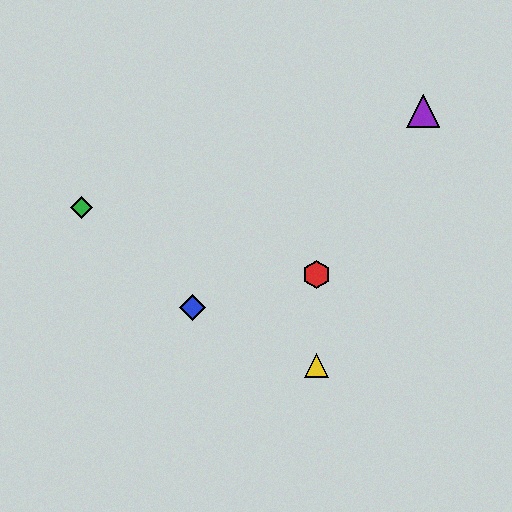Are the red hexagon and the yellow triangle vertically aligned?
Yes, both are at x≈317.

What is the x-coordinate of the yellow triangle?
The yellow triangle is at x≈317.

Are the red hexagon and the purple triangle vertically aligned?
No, the red hexagon is at x≈317 and the purple triangle is at x≈423.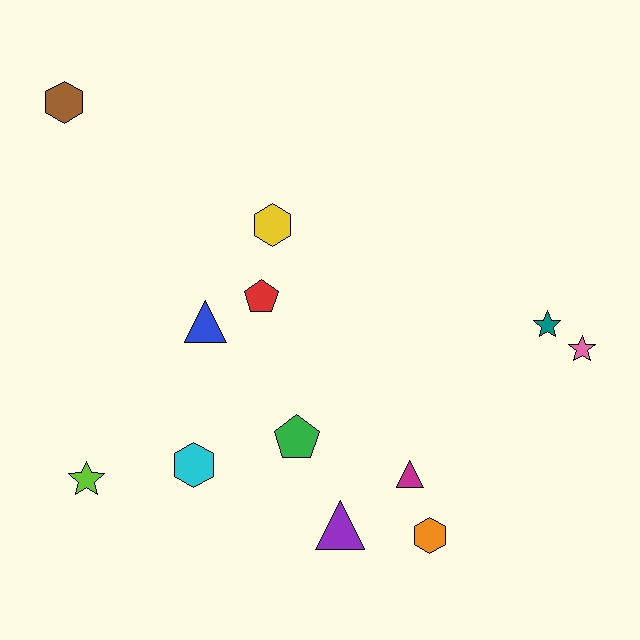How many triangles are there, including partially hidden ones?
There are 3 triangles.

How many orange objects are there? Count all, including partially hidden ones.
There is 1 orange object.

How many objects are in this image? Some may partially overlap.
There are 12 objects.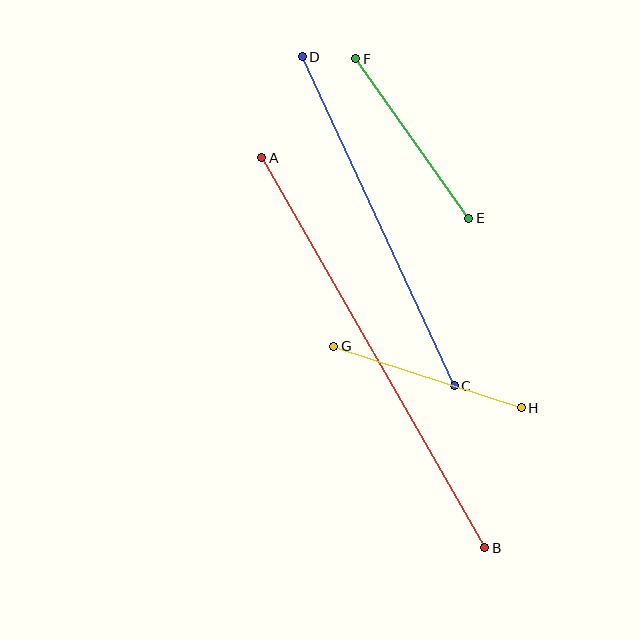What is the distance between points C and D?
The distance is approximately 363 pixels.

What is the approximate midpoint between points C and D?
The midpoint is at approximately (378, 221) pixels.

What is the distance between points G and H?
The distance is approximately 198 pixels.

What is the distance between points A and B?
The distance is approximately 450 pixels.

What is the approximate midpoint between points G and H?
The midpoint is at approximately (428, 377) pixels.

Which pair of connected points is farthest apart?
Points A and B are farthest apart.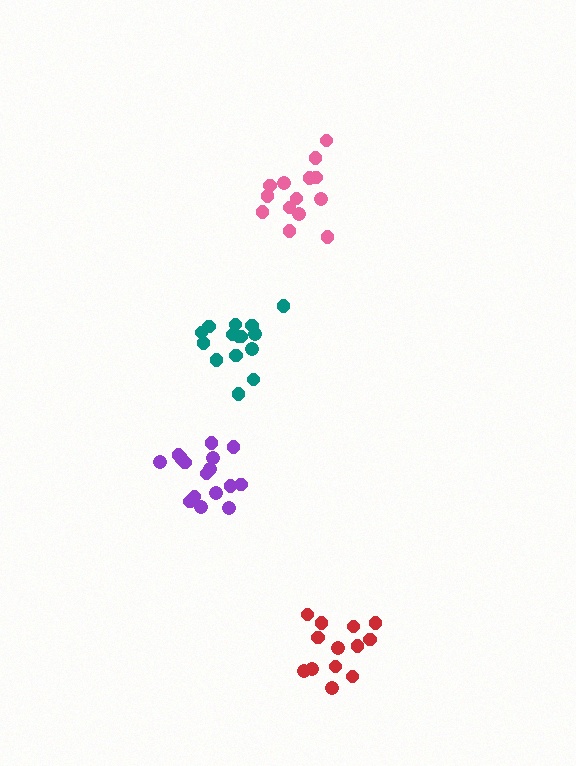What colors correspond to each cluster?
The clusters are colored: purple, pink, teal, red.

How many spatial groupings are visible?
There are 4 spatial groupings.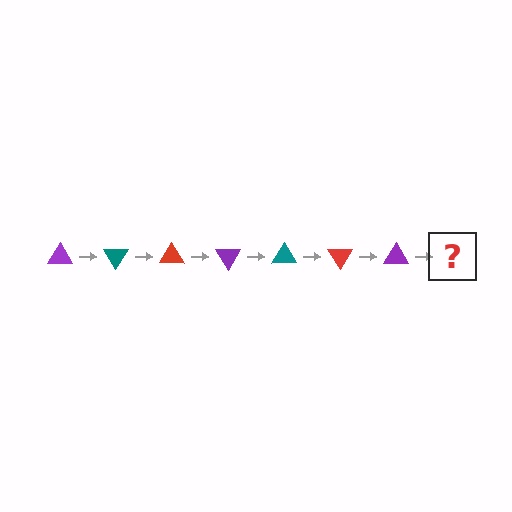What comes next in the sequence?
The next element should be a teal triangle, rotated 420 degrees from the start.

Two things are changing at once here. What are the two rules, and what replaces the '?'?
The two rules are that it rotates 60 degrees each step and the color cycles through purple, teal, and red. The '?' should be a teal triangle, rotated 420 degrees from the start.